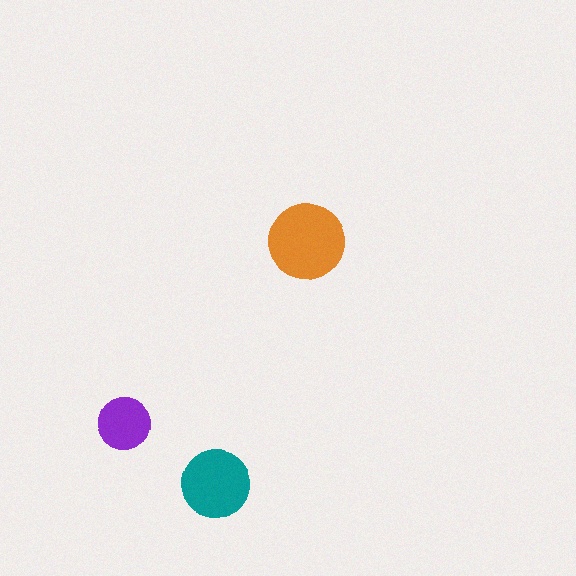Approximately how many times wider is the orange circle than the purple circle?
About 1.5 times wider.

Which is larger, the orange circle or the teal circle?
The orange one.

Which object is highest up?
The orange circle is topmost.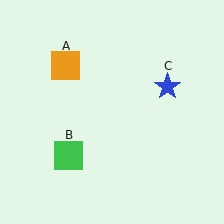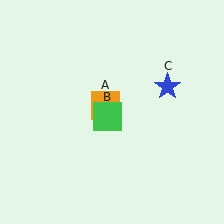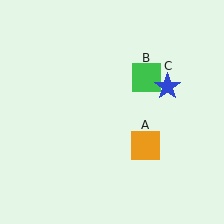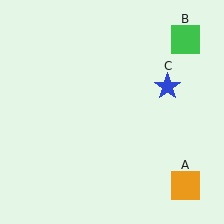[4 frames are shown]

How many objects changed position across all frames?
2 objects changed position: orange square (object A), green square (object B).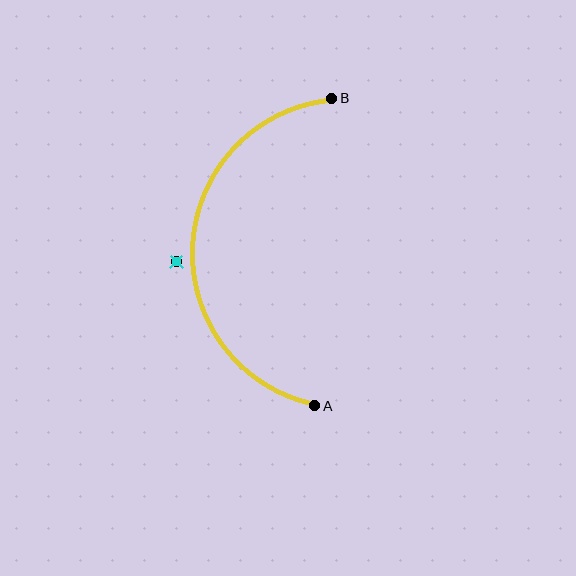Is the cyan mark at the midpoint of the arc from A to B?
No — the cyan mark does not lie on the arc at all. It sits slightly outside the curve.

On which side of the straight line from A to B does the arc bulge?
The arc bulges to the left of the straight line connecting A and B.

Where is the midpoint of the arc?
The arc midpoint is the point on the curve farthest from the straight line joining A and B. It sits to the left of that line.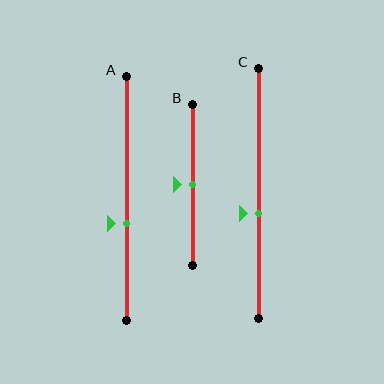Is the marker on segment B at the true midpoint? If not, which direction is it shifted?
Yes, the marker on segment B is at the true midpoint.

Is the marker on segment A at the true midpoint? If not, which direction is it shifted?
No, the marker on segment A is shifted downward by about 10% of the segment length.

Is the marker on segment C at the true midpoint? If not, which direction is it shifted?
No, the marker on segment C is shifted downward by about 8% of the segment length.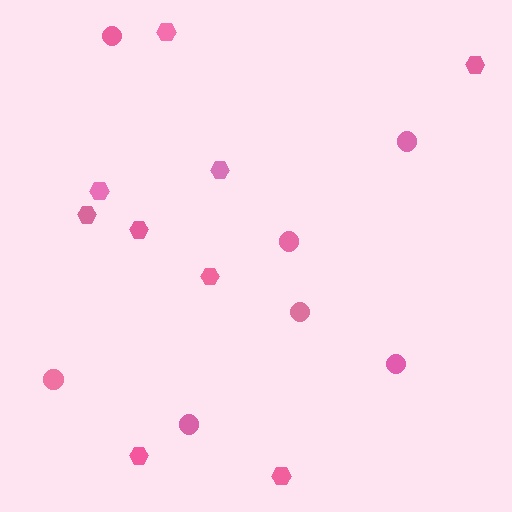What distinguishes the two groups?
There are 2 groups: one group of circles (7) and one group of hexagons (9).